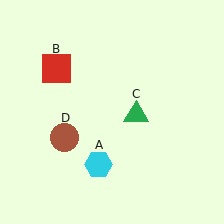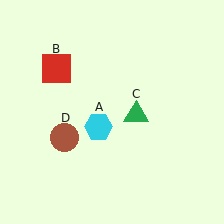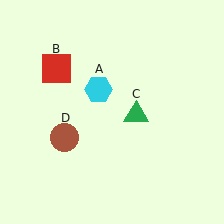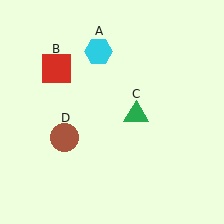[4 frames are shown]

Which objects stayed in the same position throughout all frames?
Red square (object B) and green triangle (object C) and brown circle (object D) remained stationary.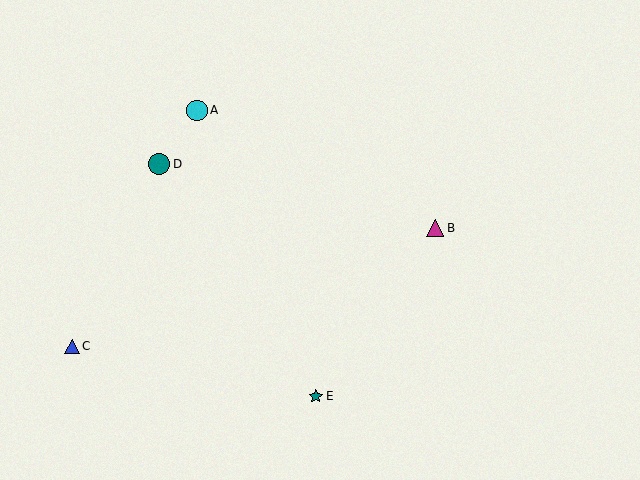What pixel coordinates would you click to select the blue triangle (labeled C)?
Click at (72, 346) to select the blue triangle C.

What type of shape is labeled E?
Shape E is a teal star.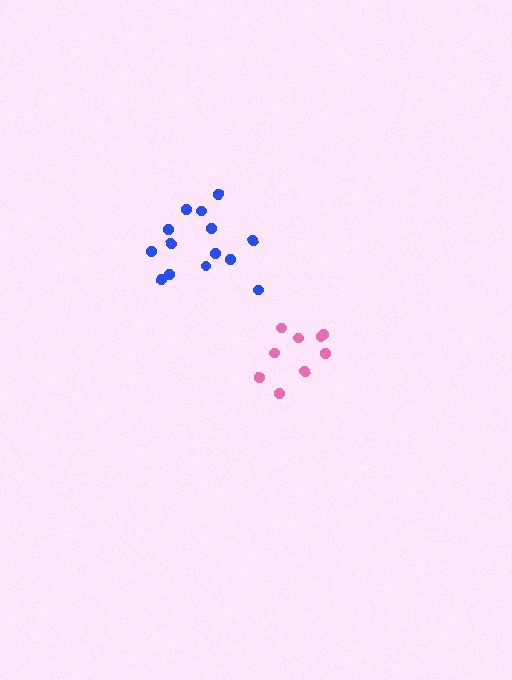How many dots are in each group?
Group 1: 9 dots, Group 2: 14 dots (23 total).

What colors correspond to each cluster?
The clusters are colored: pink, blue.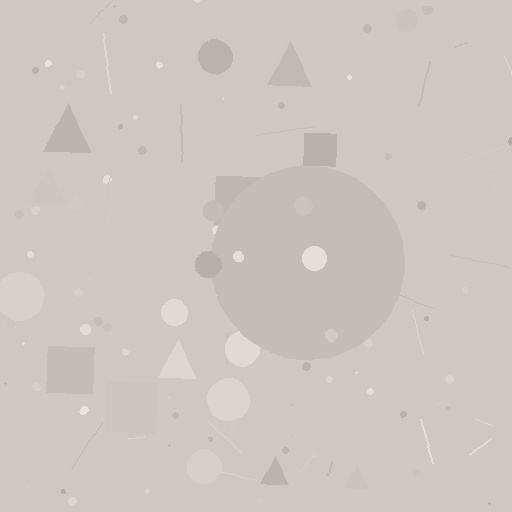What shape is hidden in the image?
A circle is hidden in the image.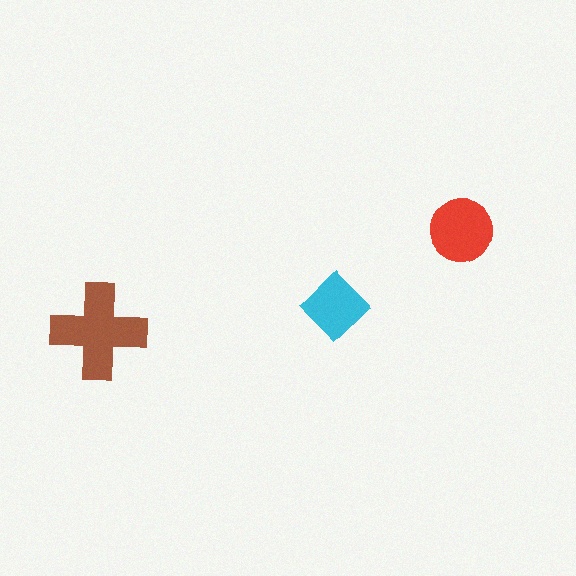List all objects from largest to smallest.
The brown cross, the red circle, the cyan diamond.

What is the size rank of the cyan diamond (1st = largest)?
3rd.